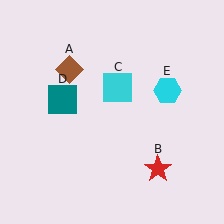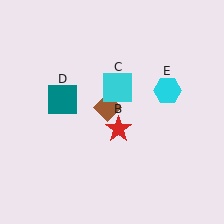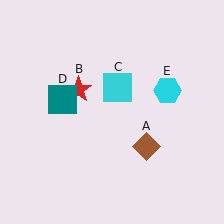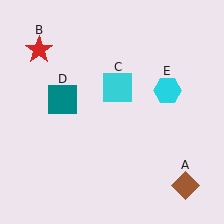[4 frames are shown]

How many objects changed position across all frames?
2 objects changed position: brown diamond (object A), red star (object B).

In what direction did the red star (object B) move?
The red star (object B) moved up and to the left.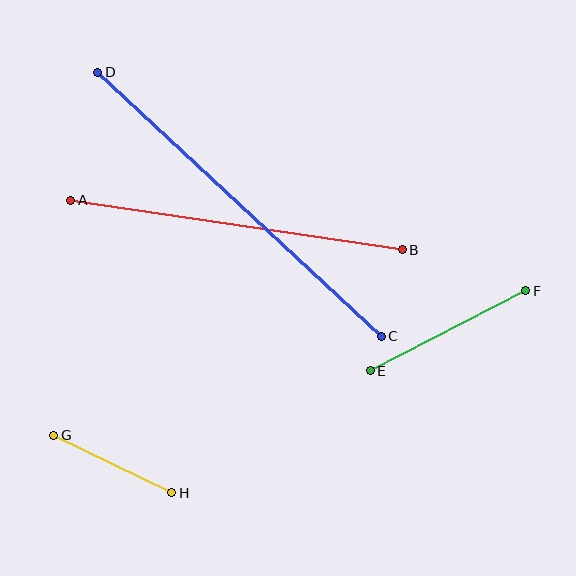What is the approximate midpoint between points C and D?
The midpoint is at approximately (240, 204) pixels.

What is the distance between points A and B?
The distance is approximately 335 pixels.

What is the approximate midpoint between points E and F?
The midpoint is at approximately (448, 331) pixels.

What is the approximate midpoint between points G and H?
The midpoint is at approximately (113, 464) pixels.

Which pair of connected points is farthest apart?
Points C and D are farthest apart.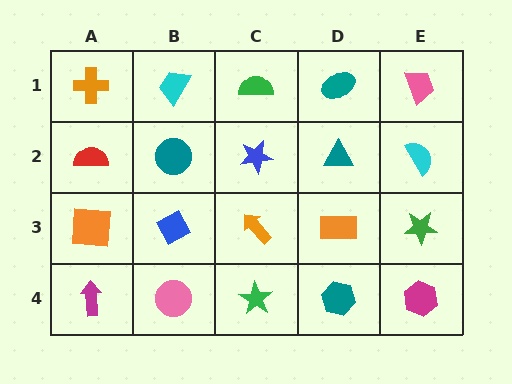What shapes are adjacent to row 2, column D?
A teal ellipse (row 1, column D), an orange rectangle (row 3, column D), a blue star (row 2, column C), a cyan semicircle (row 2, column E).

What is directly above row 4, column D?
An orange rectangle.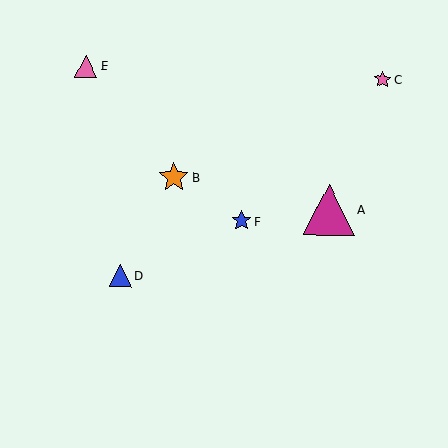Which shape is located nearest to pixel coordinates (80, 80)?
The pink triangle (labeled E) at (86, 66) is nearest to that location.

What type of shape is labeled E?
Shape E is a pink triangle.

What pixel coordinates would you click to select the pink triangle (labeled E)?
Click at (86, 66) to select the pink triangle E.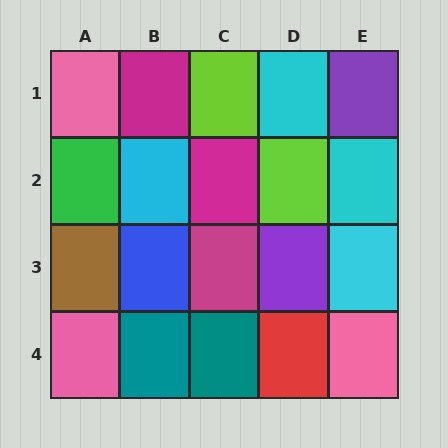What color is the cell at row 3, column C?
Magenta.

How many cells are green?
1 cell is green.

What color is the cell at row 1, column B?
Magenta.